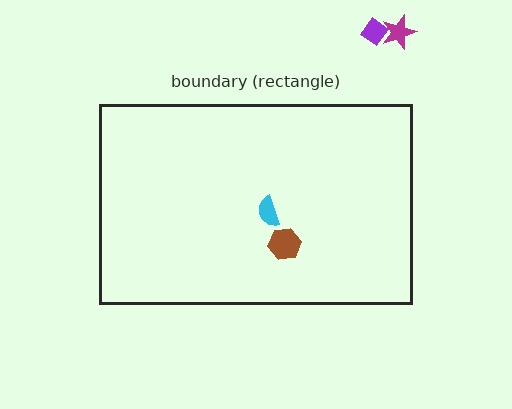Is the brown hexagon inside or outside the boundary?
Inside.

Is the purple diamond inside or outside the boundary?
Outside.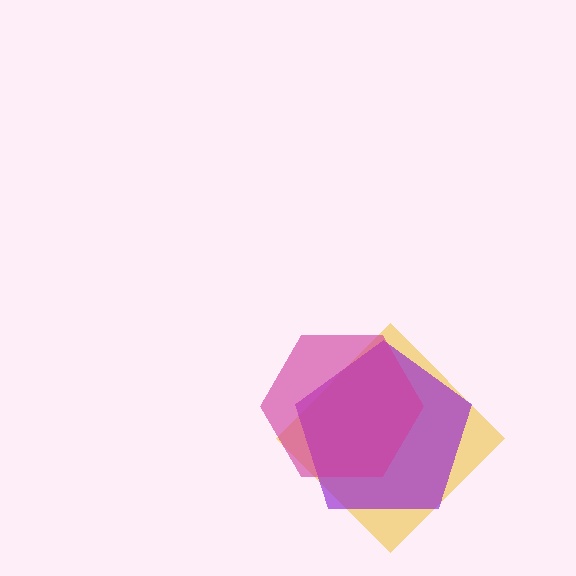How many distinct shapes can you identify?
There are 3 distinct shapes: a yellow diamond, a purple pentagon, a magenta hexagon.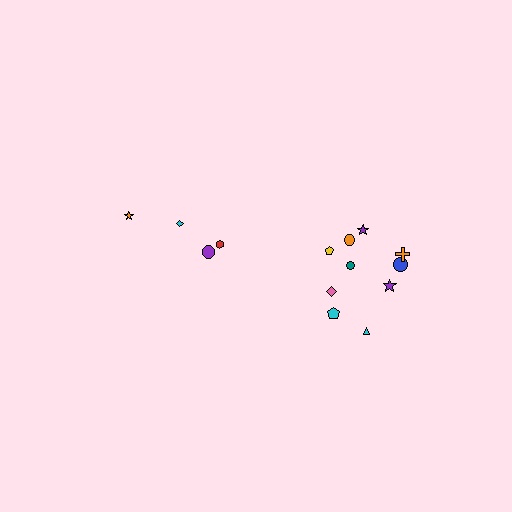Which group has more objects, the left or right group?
The right group.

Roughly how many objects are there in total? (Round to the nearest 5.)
Roughly 15 objects in total.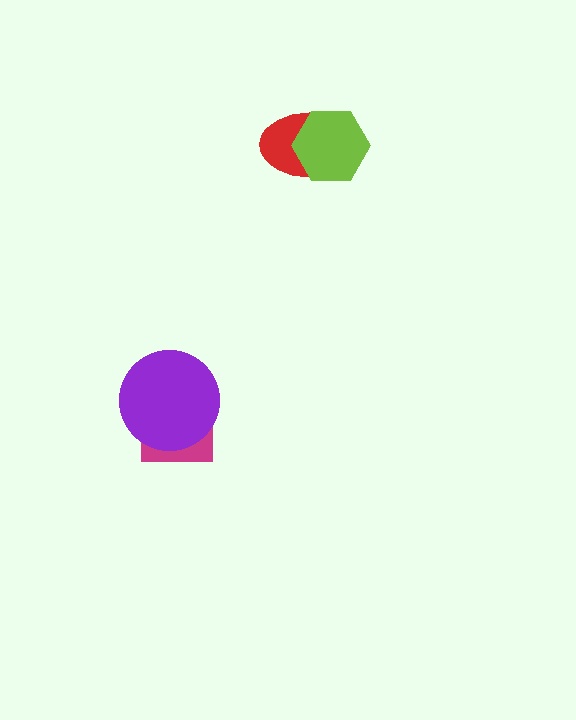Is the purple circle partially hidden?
No, no other shape covers it.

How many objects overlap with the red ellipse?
1 object overlaps with the red ellipse.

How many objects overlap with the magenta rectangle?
1 object overlaps with the magenta rectangle.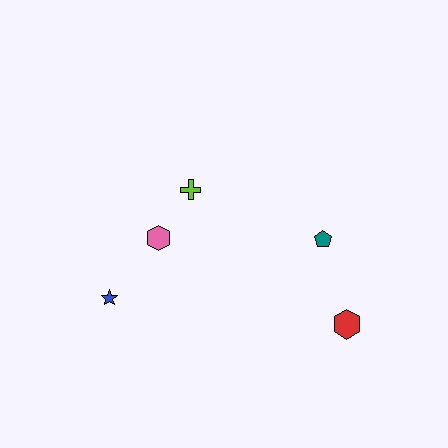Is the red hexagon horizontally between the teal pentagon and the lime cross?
No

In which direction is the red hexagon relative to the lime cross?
The red hexagon is to the right of the lime cross.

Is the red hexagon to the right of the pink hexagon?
Yes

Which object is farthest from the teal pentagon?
The blue star is farthest from the teal pentagon.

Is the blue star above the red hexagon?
Yes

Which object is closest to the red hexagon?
The teal pentagon is closest to the red hexagon.